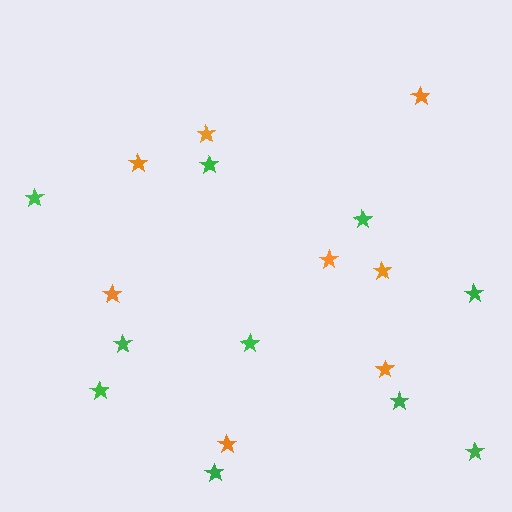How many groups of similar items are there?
There are 2 groups: one group of orange stars (8) and one group of green stars (10).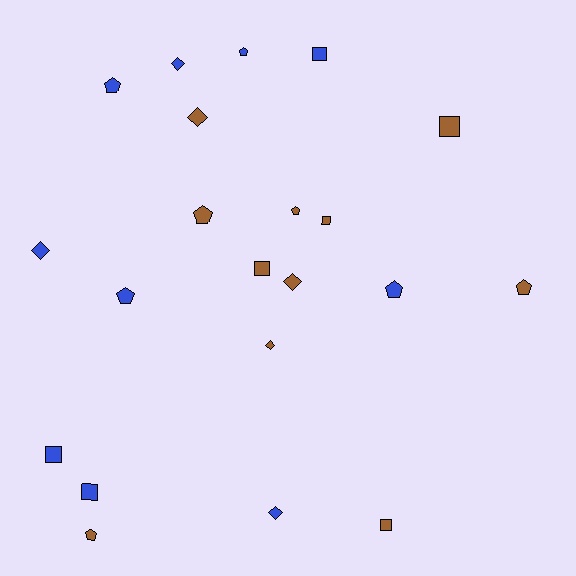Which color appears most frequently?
Brown, with 11 objects.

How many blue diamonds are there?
There are 3 blue diamonds.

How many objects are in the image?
There are 21 objects.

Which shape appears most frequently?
Pentagon, with 8 objects.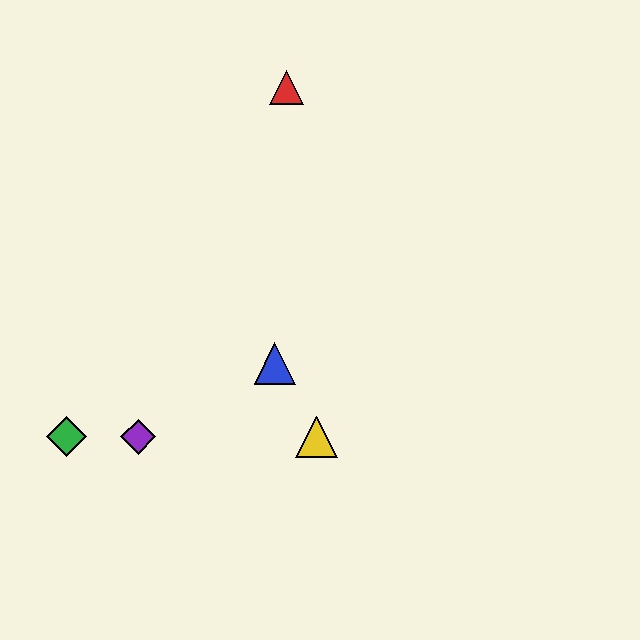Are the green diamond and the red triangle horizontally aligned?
No, the green diamond is at y≈437 and the red triangle is at y≈87.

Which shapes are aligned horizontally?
The green diamond, the yellow triangle, the purple diamond are aligned horizontally.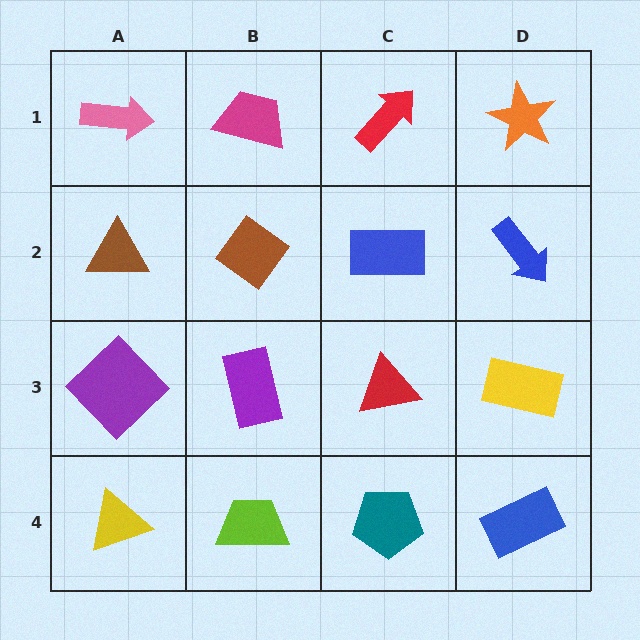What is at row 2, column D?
A blue arrow.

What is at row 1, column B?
A magenta trapezoid.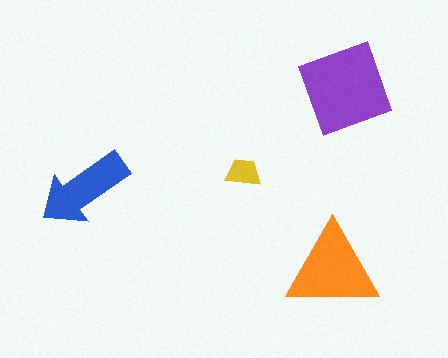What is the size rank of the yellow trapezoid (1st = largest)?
4th.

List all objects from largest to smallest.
The purple diamond, the orange triangle, the blue arrow, the yellow trapezoid.